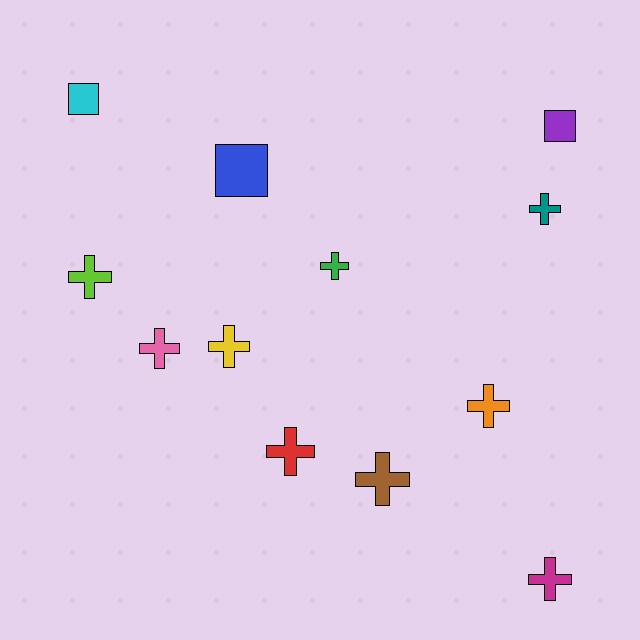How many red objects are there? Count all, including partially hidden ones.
There is 1 red object.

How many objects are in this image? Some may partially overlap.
There are 12 objects.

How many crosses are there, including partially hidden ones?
There are 9 crosses.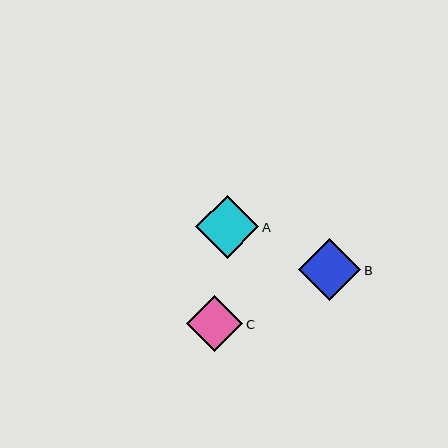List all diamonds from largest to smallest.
From largest to smallest: A, B, C.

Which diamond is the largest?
Diamond A is the largest with a size of approximately 63 pixels.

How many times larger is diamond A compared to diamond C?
Diamond A is approximately 1.1 times the size of diamond C.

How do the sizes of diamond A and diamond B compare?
Diamond A and diamond B are approximately the same size.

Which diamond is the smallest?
Diamond C is the smallest with a size of approximately 56 pixels.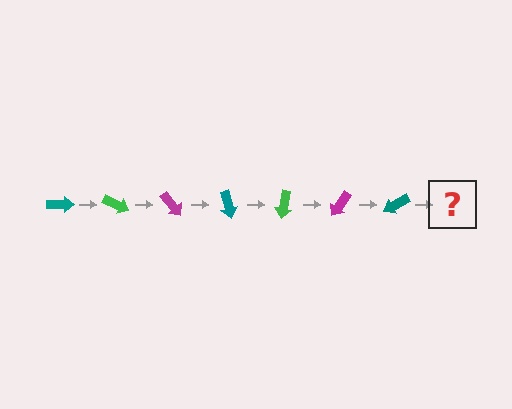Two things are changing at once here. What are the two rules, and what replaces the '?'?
The two rules are that it rotates 25 degrees each step and the color cycles through teal, green, and magenta. The '?' should be a green arrow, rotated 175 degrees from the start.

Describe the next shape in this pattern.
It should be a green arrow, rotated 175 degrees from the start.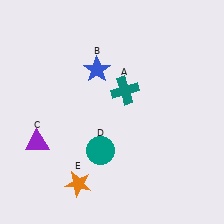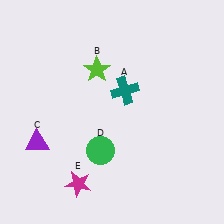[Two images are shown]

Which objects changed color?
B changed from blue to lime. D changed from teal to green. E changed from orange to magenta.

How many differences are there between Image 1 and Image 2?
There are 3 differences between the two images.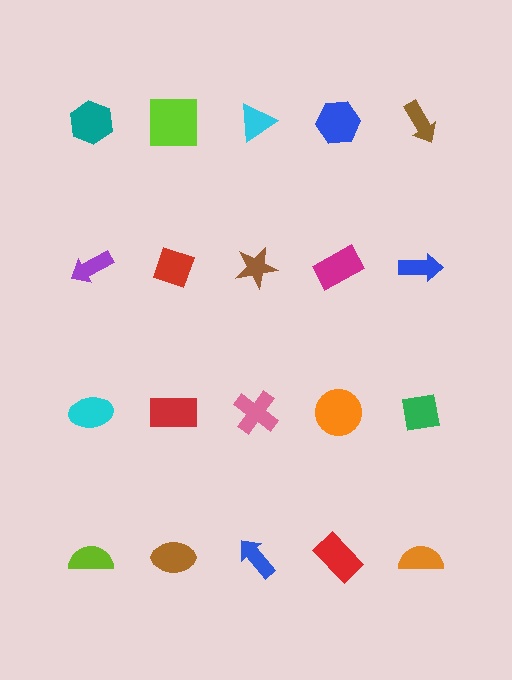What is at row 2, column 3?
A brown star.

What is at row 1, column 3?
A cyan triangle.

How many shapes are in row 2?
5 shapes.